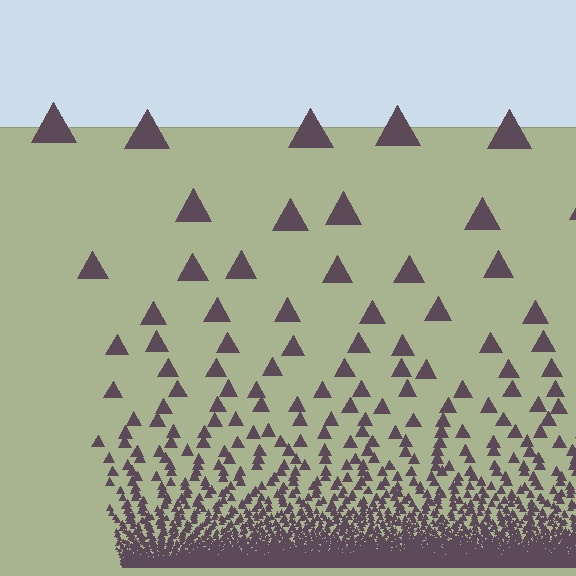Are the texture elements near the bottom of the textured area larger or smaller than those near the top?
Smaller. The gradient is inverted — elements near the bottom are smaller and denser.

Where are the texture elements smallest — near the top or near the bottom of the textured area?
Near the bottom.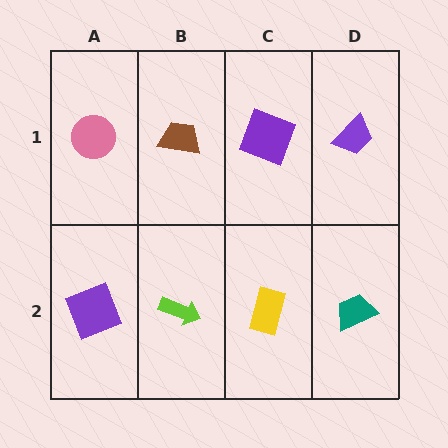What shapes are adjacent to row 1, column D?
A teal trapezoid (row 2, column D), a purple square (row 1, column C).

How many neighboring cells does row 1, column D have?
2.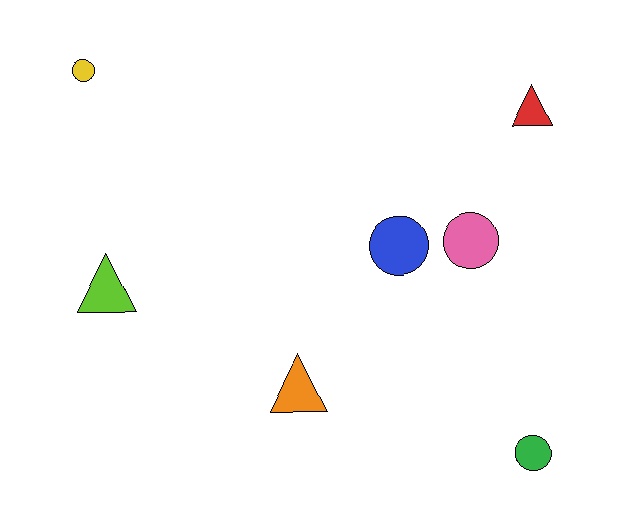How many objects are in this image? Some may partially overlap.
There are 7 objects.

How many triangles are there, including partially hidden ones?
There are 3 triangles.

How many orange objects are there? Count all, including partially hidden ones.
There is 1 orange object.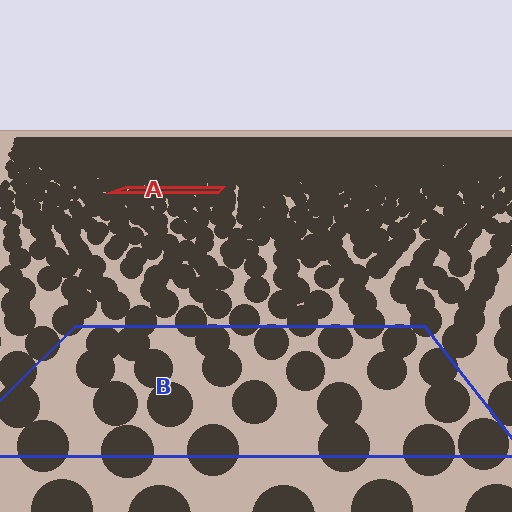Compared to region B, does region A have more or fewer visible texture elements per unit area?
Region A has more texture elements per unit area — they are packed more densely because it is farther away.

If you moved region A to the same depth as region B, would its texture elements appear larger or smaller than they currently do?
They would appear larger. At a closer depth, the same texture elements are projected at a bigger on-screen size.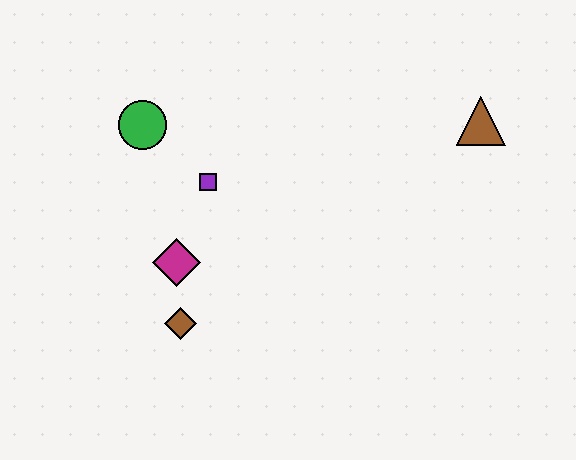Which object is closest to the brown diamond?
The magenta diamond is closest to the brown diamond.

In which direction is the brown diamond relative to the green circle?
The brown diamond is below the green circle.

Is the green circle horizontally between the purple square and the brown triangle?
No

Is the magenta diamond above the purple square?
No